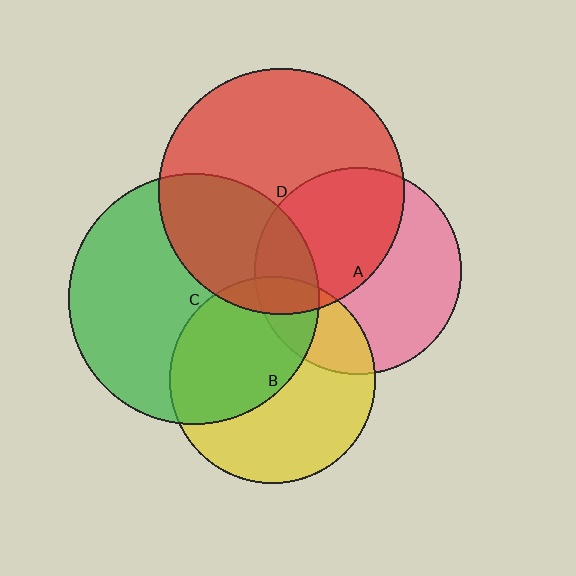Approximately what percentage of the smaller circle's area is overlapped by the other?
Approximately 20%.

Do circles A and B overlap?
Yes.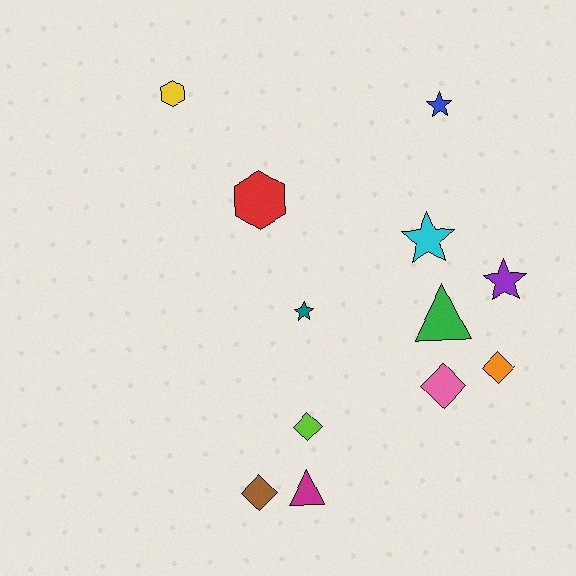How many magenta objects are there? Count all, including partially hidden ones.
There is 1 magenta object.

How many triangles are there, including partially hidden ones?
There are 2 triangles.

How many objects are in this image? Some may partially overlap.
There are 12 objects.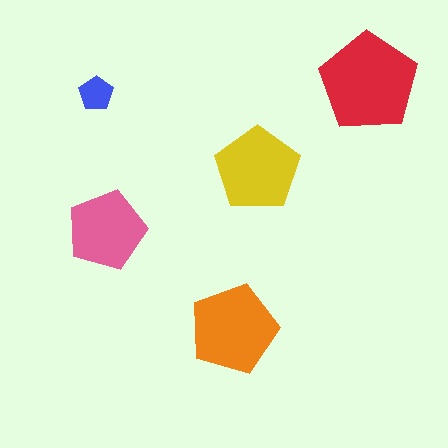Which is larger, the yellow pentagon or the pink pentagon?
The yellow one.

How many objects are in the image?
There are 5 objects in the image.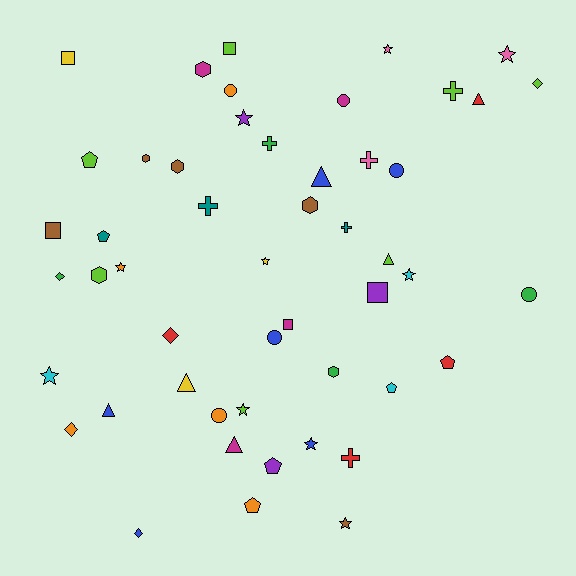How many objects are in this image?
There are 50 objects.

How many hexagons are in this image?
There are 6 hexagons.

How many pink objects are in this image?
There are 3 pink objects.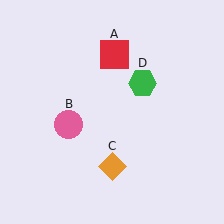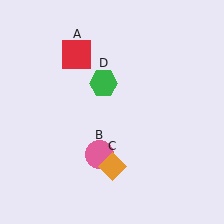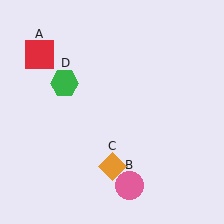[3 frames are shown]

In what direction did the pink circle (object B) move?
The pink circle (object B) moved down and to the right.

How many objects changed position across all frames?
3 objects changed position: red square (object A), pink circle (object B), green hexagon (object D).